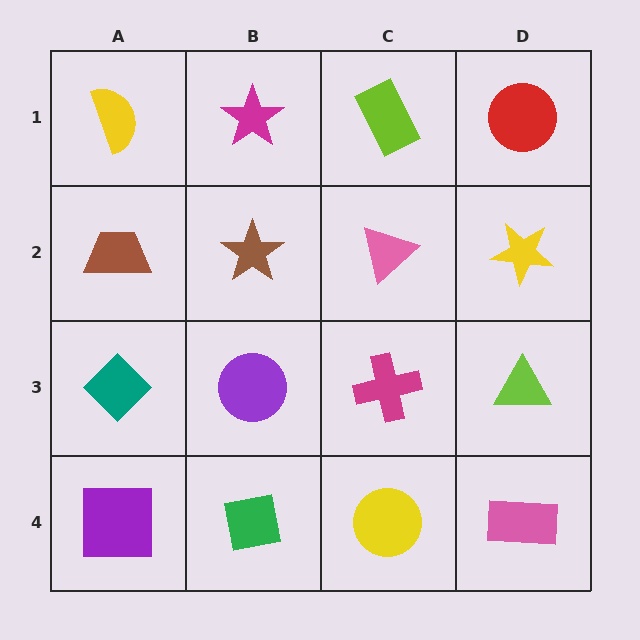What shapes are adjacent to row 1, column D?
A yellow star (row 2, column D), a lime rectangle (row 1, column C).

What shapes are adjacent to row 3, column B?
A brown star (row 2, column B), a green square (row 4, column B), a teal diamond (row 3, column A), a magenta cross (row 3, column C).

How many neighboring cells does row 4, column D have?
2.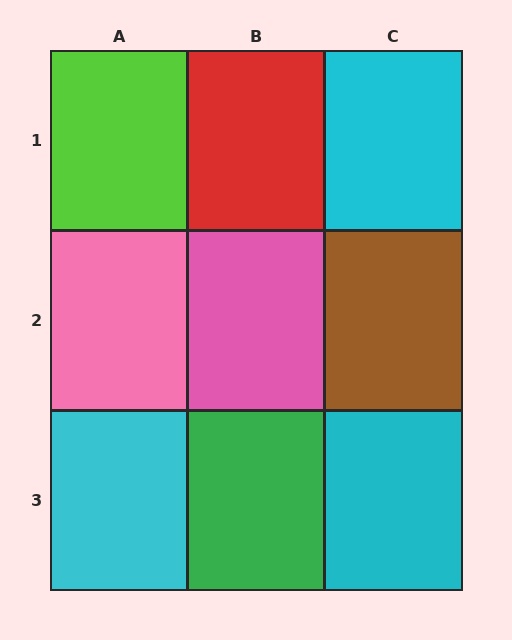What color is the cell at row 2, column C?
Brown.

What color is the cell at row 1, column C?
Cyan.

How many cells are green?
1 cell is green.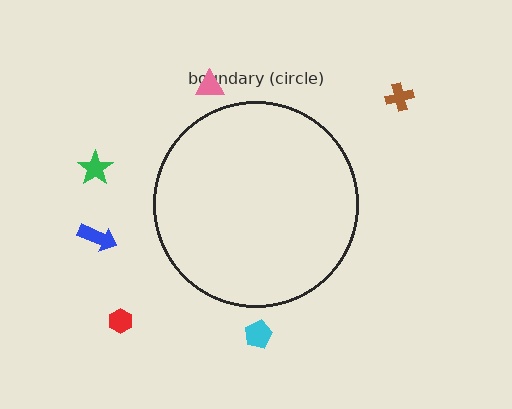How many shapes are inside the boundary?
0 inside, 6 outside.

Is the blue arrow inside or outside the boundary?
Outside.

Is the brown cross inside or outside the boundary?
Outside.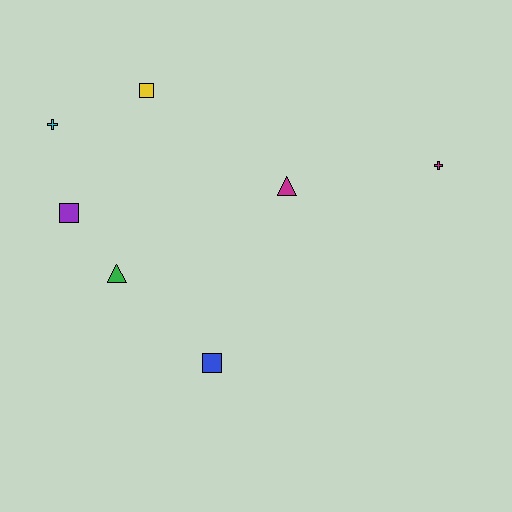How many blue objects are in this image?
There is 1 blue object.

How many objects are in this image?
There are 7 objects.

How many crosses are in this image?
There are 2 crosses.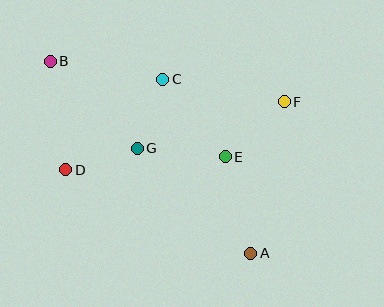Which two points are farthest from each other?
Points A and B are farthest from each other.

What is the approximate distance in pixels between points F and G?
The distance between F and G is approximately 154 pixels.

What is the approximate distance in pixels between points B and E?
The distance between B and E is approximately 199 pixels.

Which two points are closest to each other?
Points C and G are closest to each other.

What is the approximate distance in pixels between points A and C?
The distance between A and C is approximately 195 pixels.